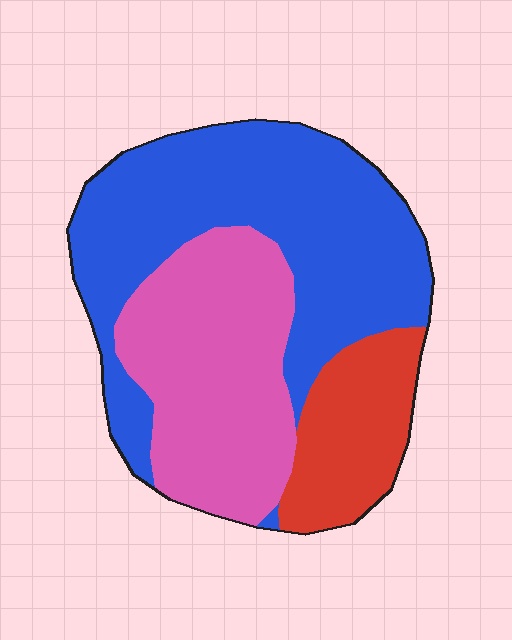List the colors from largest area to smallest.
From largest to smallest: blue, pink, red.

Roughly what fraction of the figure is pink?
Pink covers roughly 35% of the figure.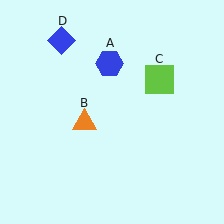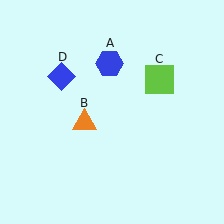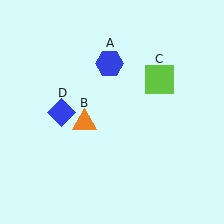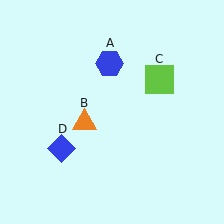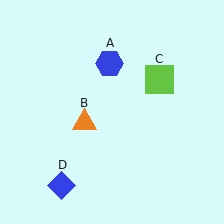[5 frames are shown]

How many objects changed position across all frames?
1 object changed position: blue diamond (object D).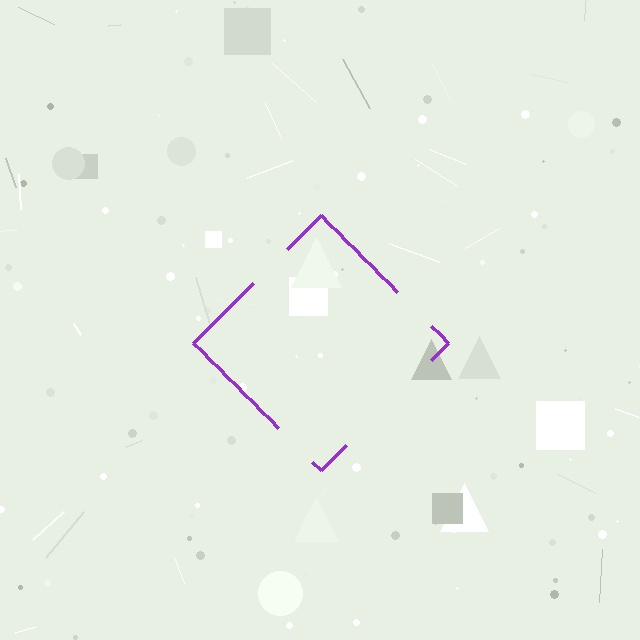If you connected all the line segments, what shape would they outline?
They would outline a diamond.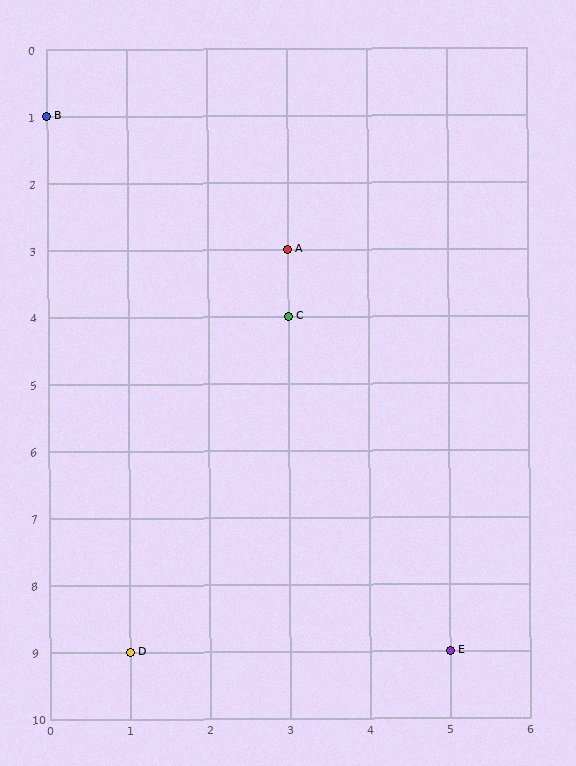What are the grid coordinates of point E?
Point E is at grid coordinates (5, 9).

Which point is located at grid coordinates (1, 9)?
Point D is at (1, 9).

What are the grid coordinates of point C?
Point C is at grid coordinates (3, 4).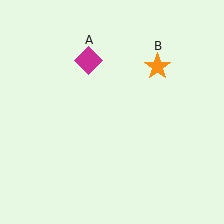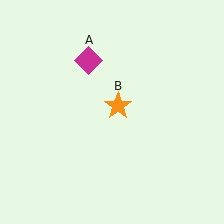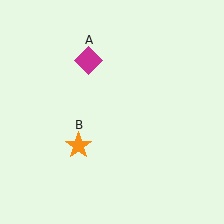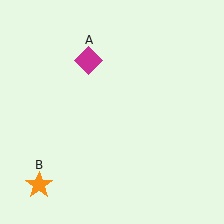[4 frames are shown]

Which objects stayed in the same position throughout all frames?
Magenta diamond (object A) remained stationary.